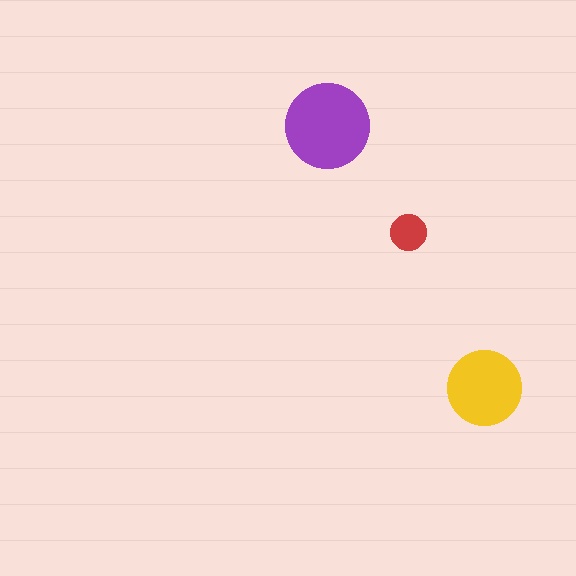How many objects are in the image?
There are 3 objects in the image.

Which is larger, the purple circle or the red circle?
The purple one.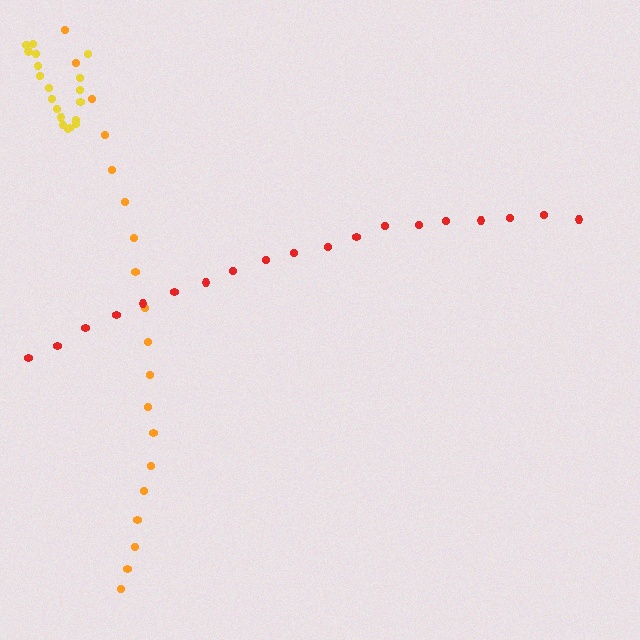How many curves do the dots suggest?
There are 3 distinct paths.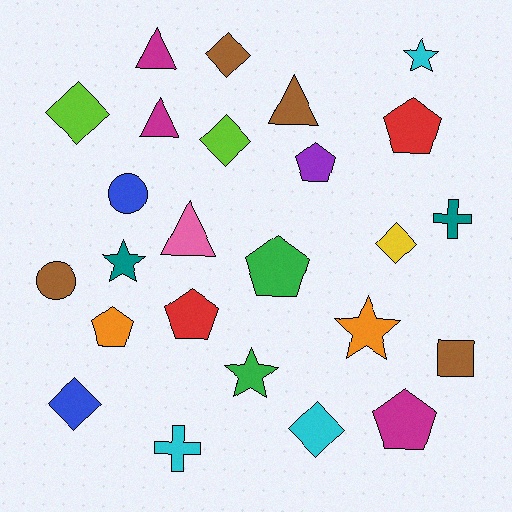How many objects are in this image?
There are 25 objects.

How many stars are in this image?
There are 4 stars.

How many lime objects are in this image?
There are 2 lime objects.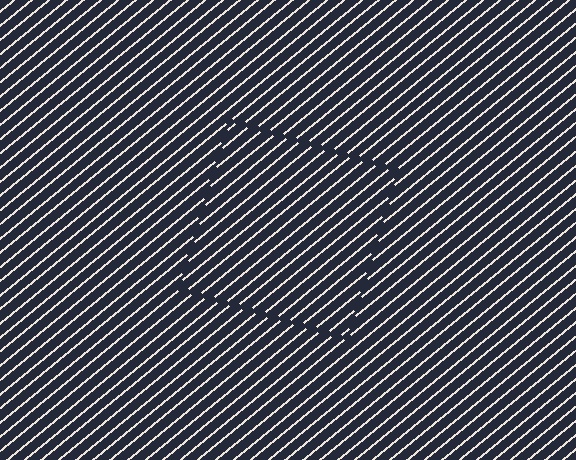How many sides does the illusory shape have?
4 sides — the line-ends trace a square.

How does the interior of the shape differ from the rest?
The interior of the shape contains the same grating, shifted by half a period — the contour is defined by the phase discontinuity where line-ends from the inner and outer gratings abut.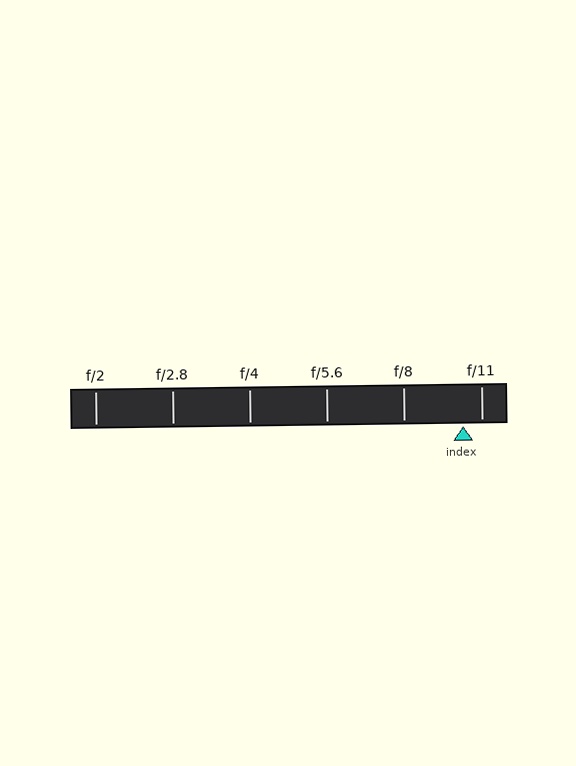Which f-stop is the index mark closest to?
The index mark is closest to f/11.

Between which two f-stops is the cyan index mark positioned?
The index mark is between f/8 and f/11.